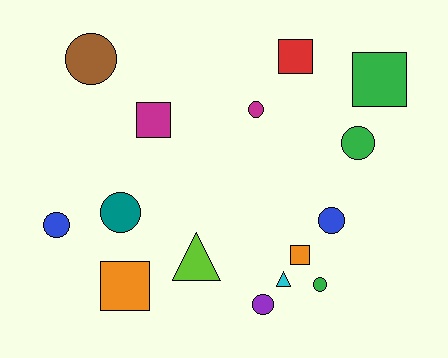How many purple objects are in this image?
There is 1 purple object.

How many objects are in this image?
There are 15 objects.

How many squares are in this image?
There are 5 squares.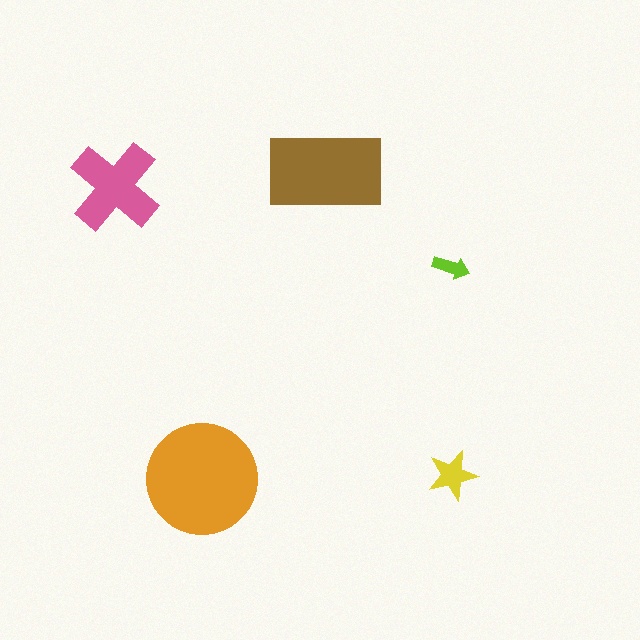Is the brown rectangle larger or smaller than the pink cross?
Larger.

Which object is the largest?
The orange circle.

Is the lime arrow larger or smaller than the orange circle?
Smaller.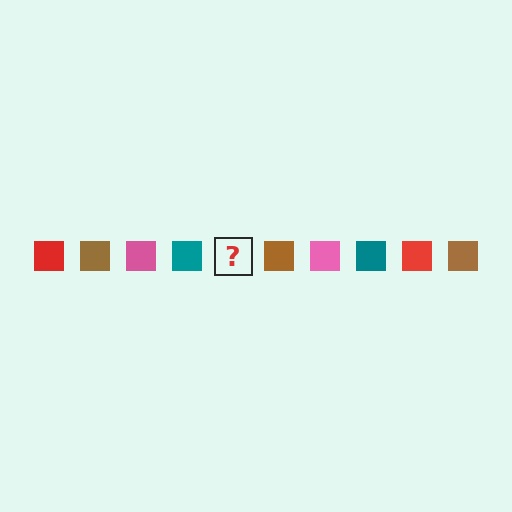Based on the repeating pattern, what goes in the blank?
The blank should be a red square.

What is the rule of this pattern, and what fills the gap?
The rule is that the pattern cycles through red, brown, pink, teal squares. The gap should be filled with a red square.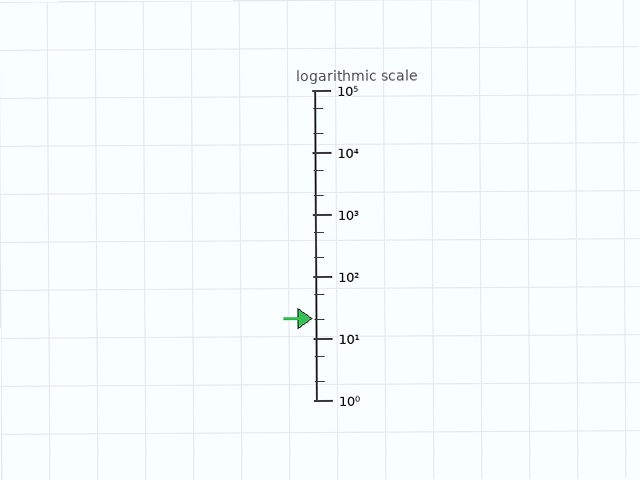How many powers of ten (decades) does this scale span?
The scale spans 5 decades, from 1 to 100000.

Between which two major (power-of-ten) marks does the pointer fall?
The pointer is between 10 and 100.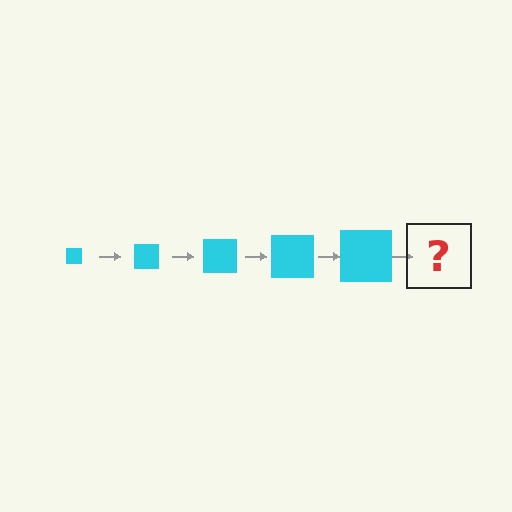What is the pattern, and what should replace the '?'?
The pattern is that the square gets progressively larger each step. The '?' should be a cyan square, larger than the previous one.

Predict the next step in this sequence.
The next step is a cyan square, larger than the previous one.